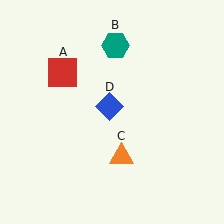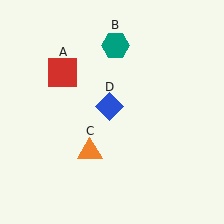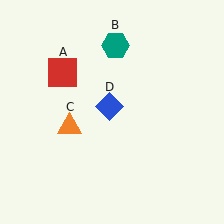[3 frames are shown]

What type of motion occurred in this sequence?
The orange triangle (object C) rotated clockwise around the center of the scene.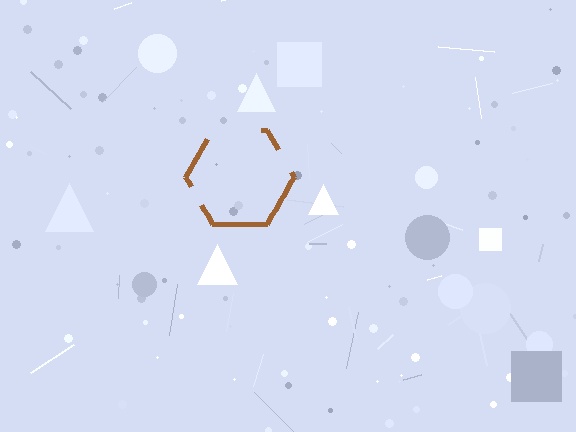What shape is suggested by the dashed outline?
The dashed outline suggests a hexagon.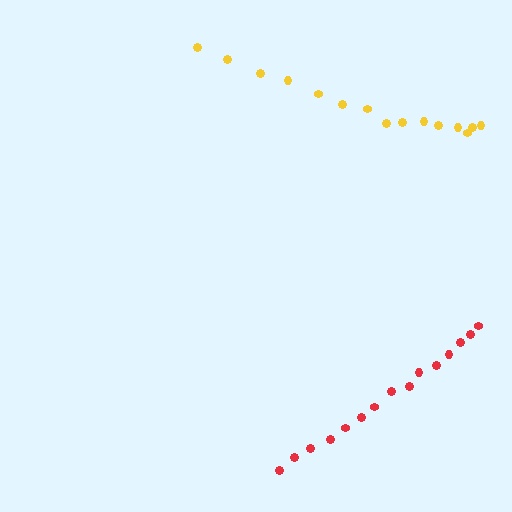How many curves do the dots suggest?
There are 2 distinct paths.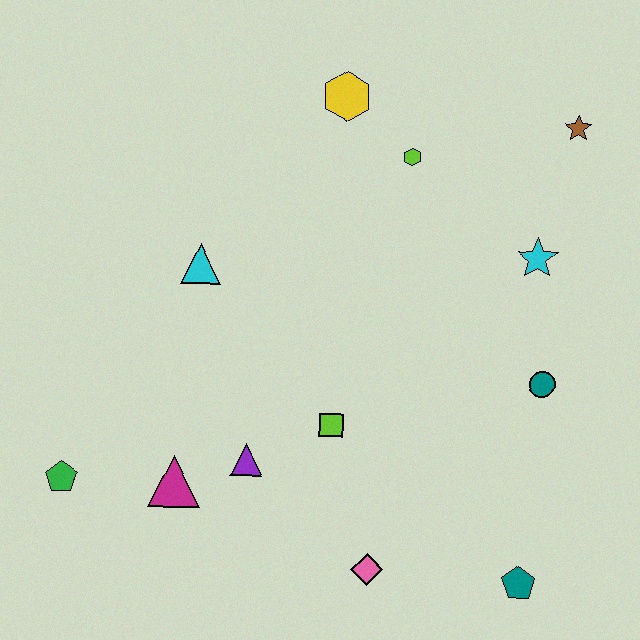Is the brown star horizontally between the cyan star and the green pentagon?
No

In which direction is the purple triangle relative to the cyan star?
The purple triangle is to the left of the cyan star.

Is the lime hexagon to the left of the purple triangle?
No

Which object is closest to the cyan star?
The teal circle is closest to the cyan star.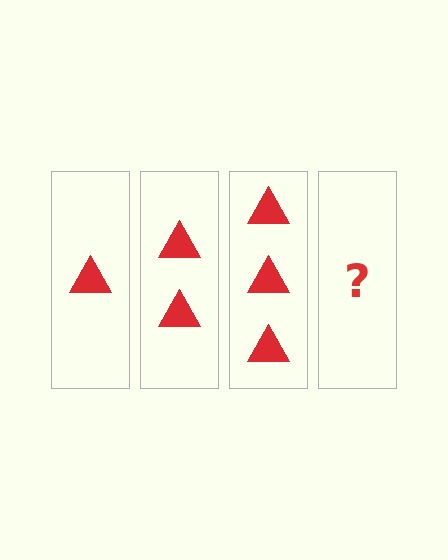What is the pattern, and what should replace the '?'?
The pattern is that each step adds one more triangle. The '?' should be 4 triangles.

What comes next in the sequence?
The next element should be 4 triangles.